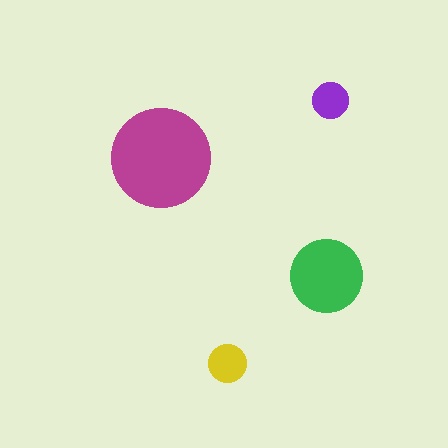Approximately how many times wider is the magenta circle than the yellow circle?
About 2.5 times wider.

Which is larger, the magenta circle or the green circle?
The magenta one.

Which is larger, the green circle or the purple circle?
The green one.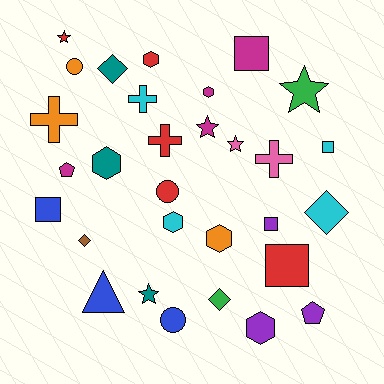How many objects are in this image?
There are 30 objects.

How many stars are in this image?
There are 5 stars.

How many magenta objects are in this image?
There are 4 magenta objects.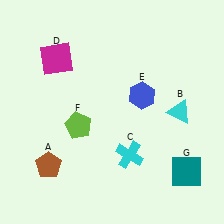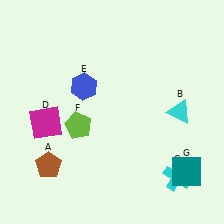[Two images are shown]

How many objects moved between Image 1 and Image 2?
3 objects moved between the two images.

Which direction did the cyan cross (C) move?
The cyan cross (C) moved right.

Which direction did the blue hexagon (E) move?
The blue hexagon (E) moved left.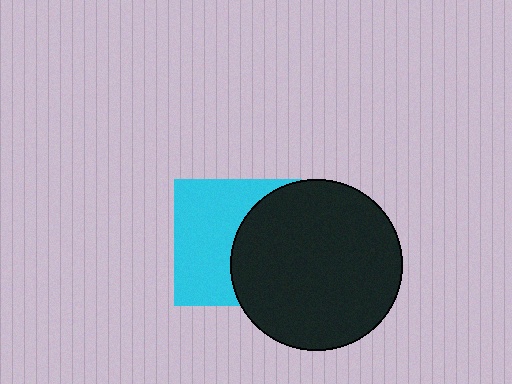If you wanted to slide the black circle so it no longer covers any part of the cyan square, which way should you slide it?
Slide it right — that is the most direct way to separate the two shapes.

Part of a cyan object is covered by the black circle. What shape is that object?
It is a square.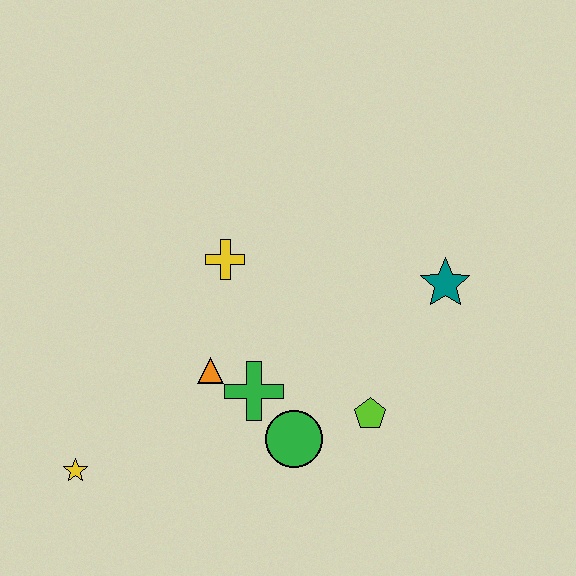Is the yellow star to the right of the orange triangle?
No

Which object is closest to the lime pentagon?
The green circle is closest to the lime pentagon.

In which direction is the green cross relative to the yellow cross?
The green cross is below the yellow cross.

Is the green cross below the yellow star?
No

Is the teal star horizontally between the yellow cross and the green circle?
No